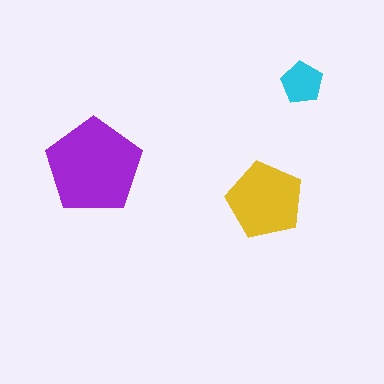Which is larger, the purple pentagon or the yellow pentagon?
The purple one.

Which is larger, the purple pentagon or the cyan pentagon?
The purple one.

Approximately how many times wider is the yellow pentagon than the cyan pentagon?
About 2 times wider.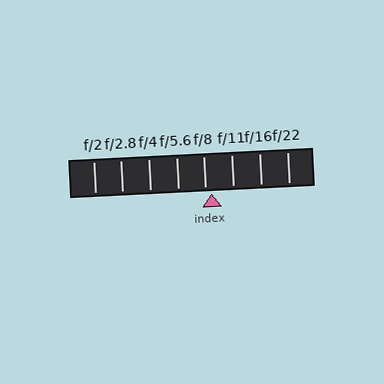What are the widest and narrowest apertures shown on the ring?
The widest aperture shown is f/2 and the narrowest is f/22.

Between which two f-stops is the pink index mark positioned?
The index mark is between f/8 and f/11.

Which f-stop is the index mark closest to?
The index mark is closest to f/8.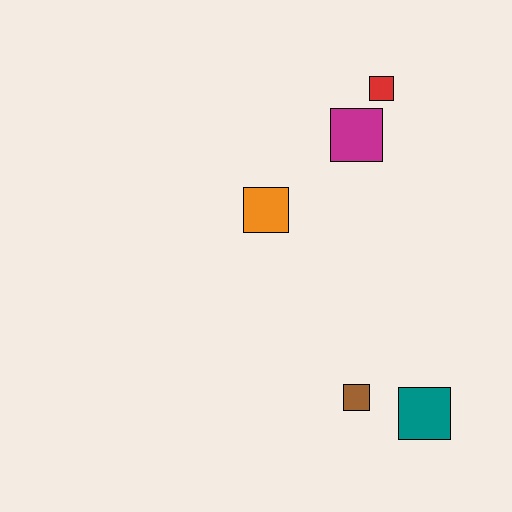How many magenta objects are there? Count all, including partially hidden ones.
There is 1 magenta object.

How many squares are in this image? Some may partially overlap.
There are 5 squares.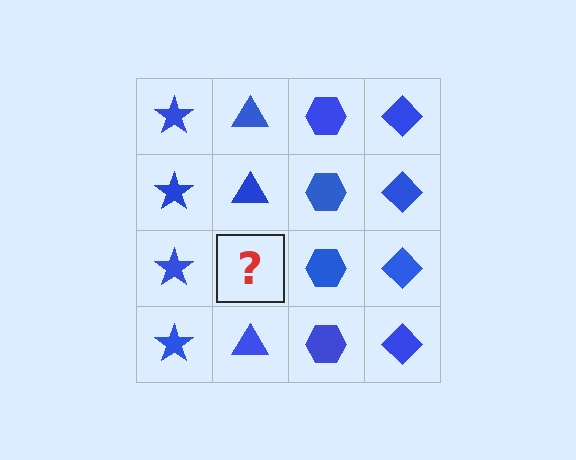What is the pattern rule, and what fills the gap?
The rule is that each column has a consistent shape. The gap should be filled with a blue triangle.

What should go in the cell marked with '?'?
The missing cell should contain a blue triangle.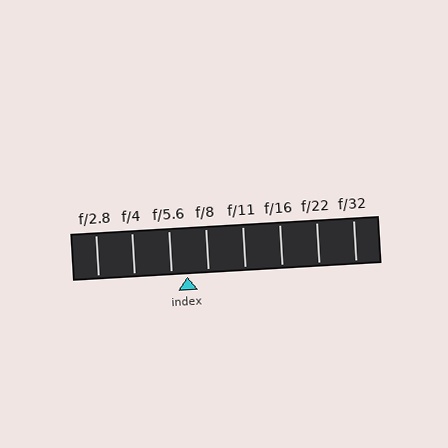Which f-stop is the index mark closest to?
The index mark is closest to f/5.6.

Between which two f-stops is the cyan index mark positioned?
The index mark is between f/5.6 and f/8.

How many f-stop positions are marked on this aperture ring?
There are 8 f-stop positions marked.